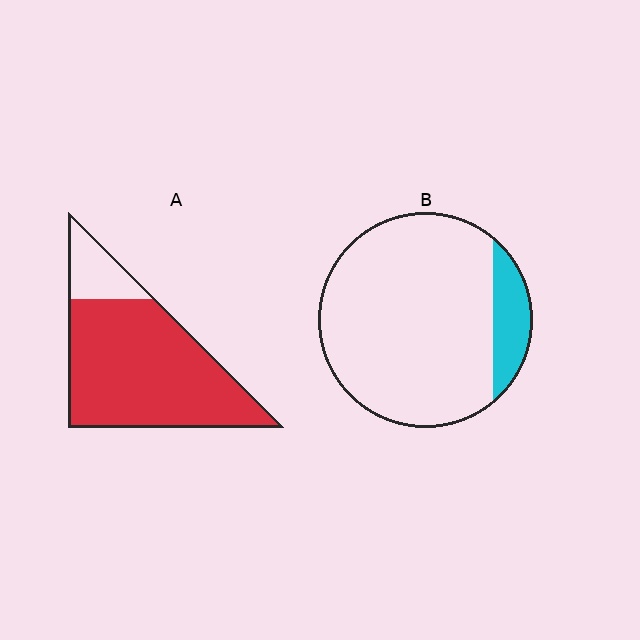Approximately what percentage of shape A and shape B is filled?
A is approximately 85% and B is approximately 15%.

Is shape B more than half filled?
No.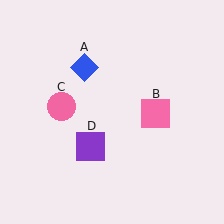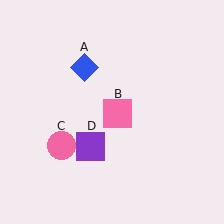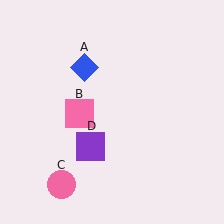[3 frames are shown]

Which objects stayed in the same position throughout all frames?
Blue diamond (object A) and purple square (object D) remained stationary.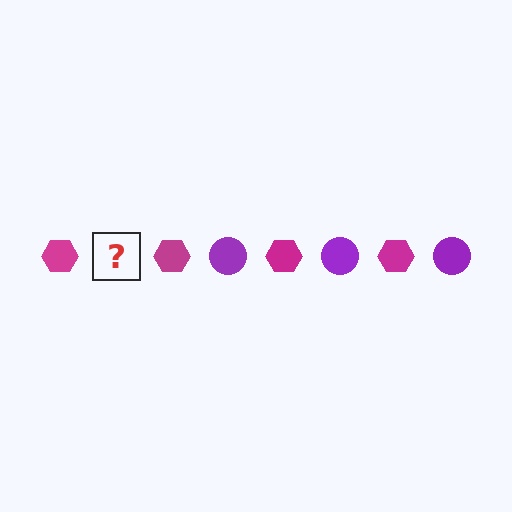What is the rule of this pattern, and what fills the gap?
The rule is that the pattern alternates between magenta hexagon and purple circle. The gap should be filled with a purple circle.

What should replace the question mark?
The question mark should be replaced with a purple circle.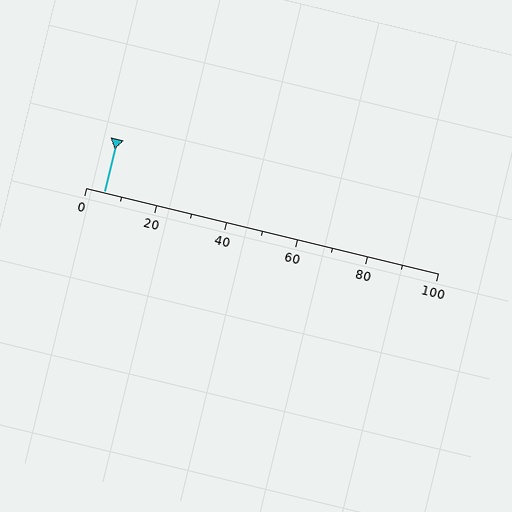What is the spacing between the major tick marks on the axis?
The major ticks are spaced 20 apart.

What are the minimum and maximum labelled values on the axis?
The axis runs from 0 to 100.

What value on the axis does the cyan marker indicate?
The marker indicates approximately 5.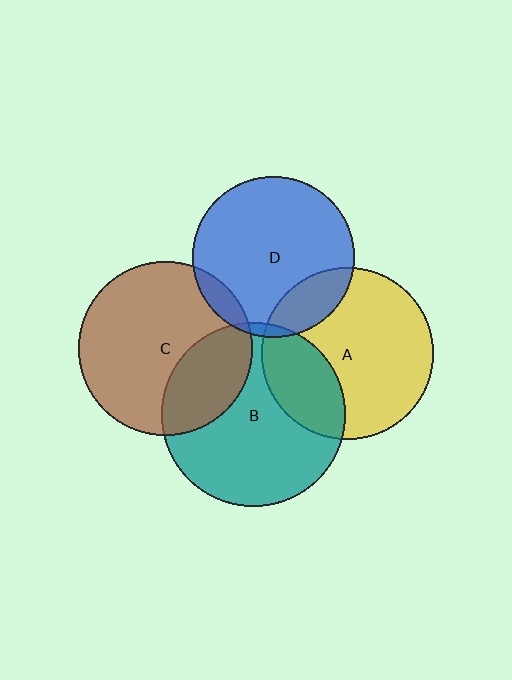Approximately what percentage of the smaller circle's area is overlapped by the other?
Approximately 30%.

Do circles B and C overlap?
Yes.